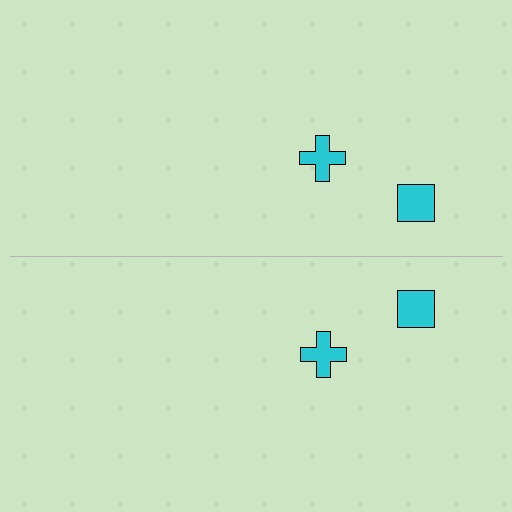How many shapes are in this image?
There are 4 shapes in this image.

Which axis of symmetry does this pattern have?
The pattern has a horizontal axis of symmetry running through the center of the image.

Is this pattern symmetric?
Yes, this pattern has bilateral (reflection) symmetry.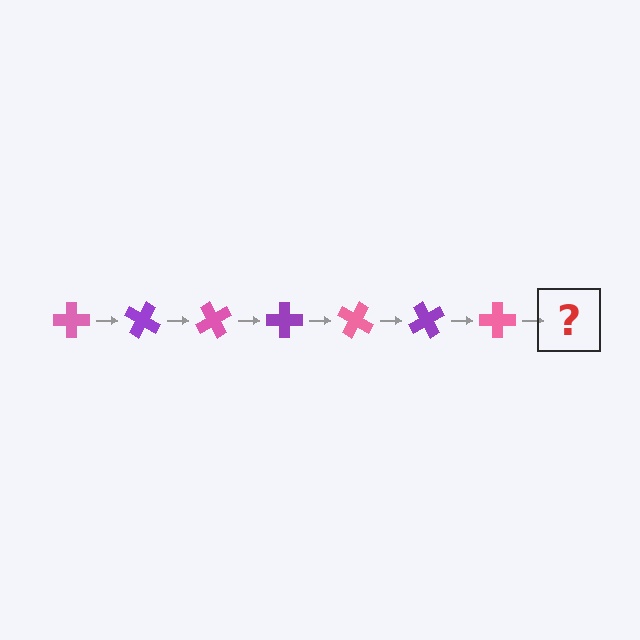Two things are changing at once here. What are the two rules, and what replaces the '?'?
The two rules are that it rotates 30 degrees each step and the color cycles through pink and purple. The '?' should be a purple cross, rotated 210 degrees from the start.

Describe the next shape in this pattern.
It should be a purple cross, rotated 210 degrees from the start.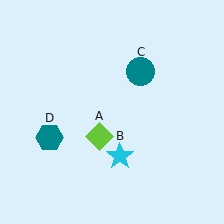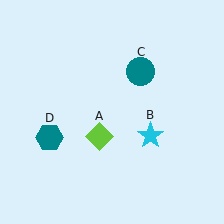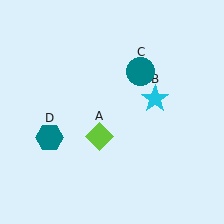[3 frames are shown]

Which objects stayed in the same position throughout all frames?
Lime diamond (object A) and teal circle (object C) and teal hexagon (object D) remained stationary.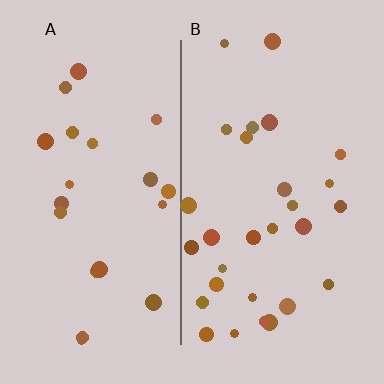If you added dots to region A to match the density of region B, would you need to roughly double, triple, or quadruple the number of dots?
Approximately double.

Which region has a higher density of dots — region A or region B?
B (the right).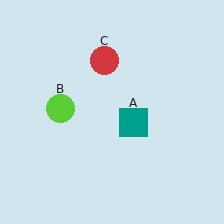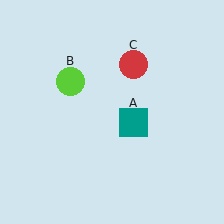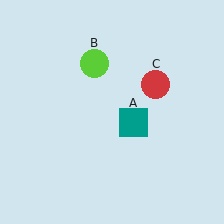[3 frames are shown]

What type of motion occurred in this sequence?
The lime circle (object B), red circle (object C) rotated clockwise around the center of the scene.